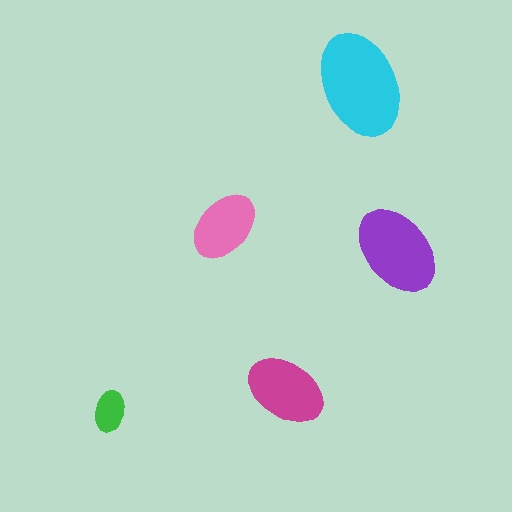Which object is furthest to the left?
The green ellipse is leftmost.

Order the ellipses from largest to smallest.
the cyan one, the purple one, the magenta one, the pink one, the green one.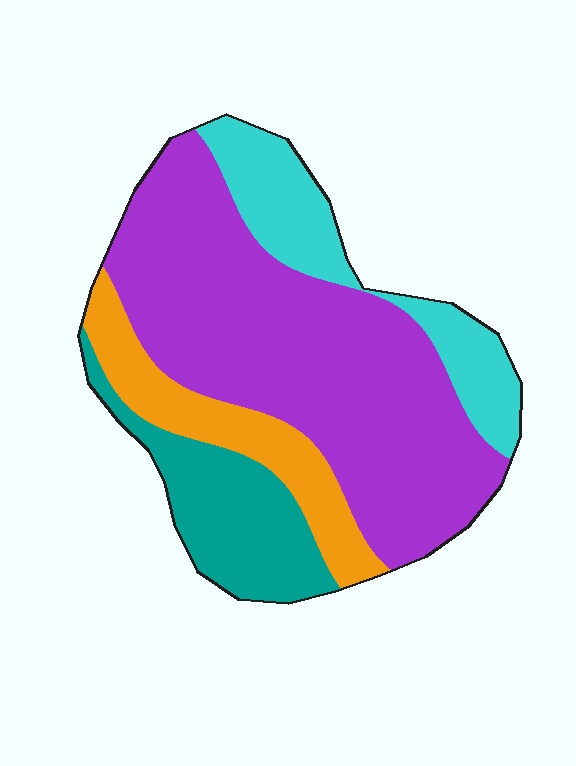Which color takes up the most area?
Purple, at roughly 55%.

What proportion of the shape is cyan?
Cyan covers around 15% of the shape.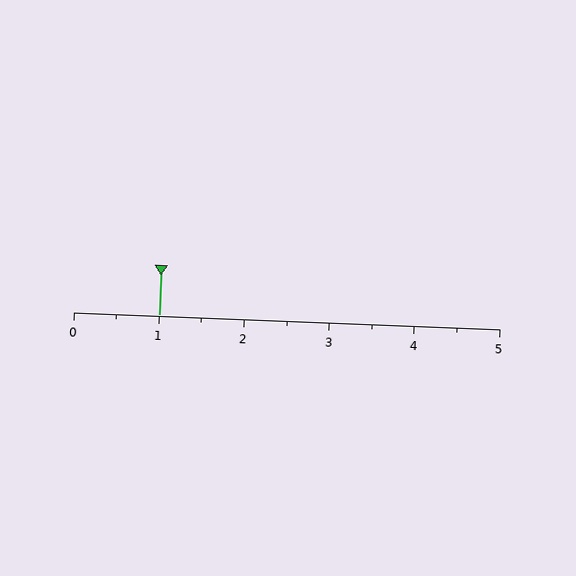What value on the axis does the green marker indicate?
The marker indicates approximately 1.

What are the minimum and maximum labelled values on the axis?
The axis runs from 0 to 5.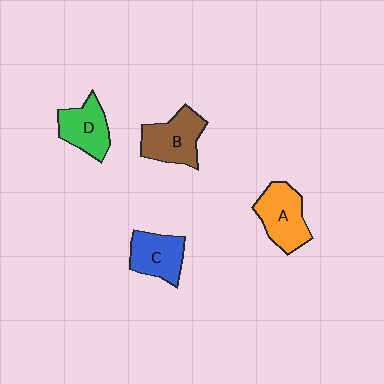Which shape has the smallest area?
Shape D (green).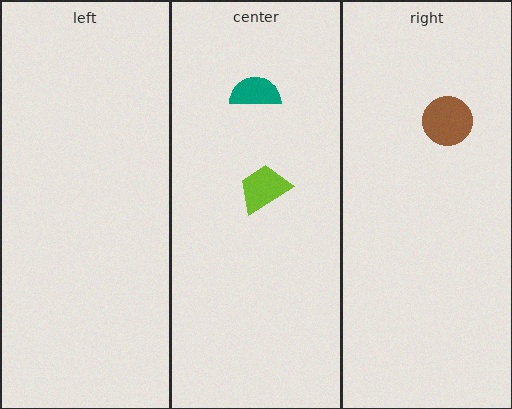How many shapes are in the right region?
1.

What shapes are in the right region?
The brown circle.